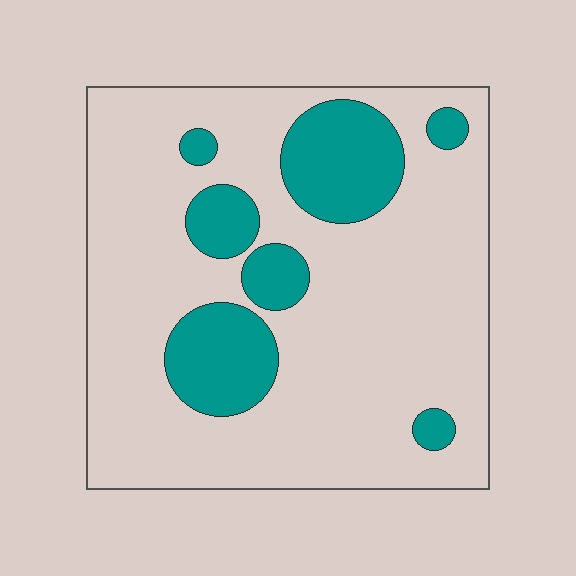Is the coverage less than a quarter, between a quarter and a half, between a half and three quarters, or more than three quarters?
Less than a quarter.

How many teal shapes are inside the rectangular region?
7.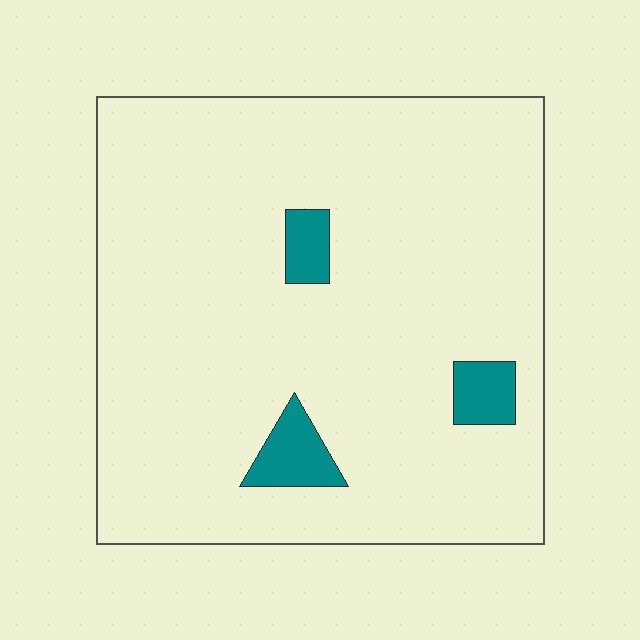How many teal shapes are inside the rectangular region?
3.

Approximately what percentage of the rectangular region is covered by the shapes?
Approximately 5%.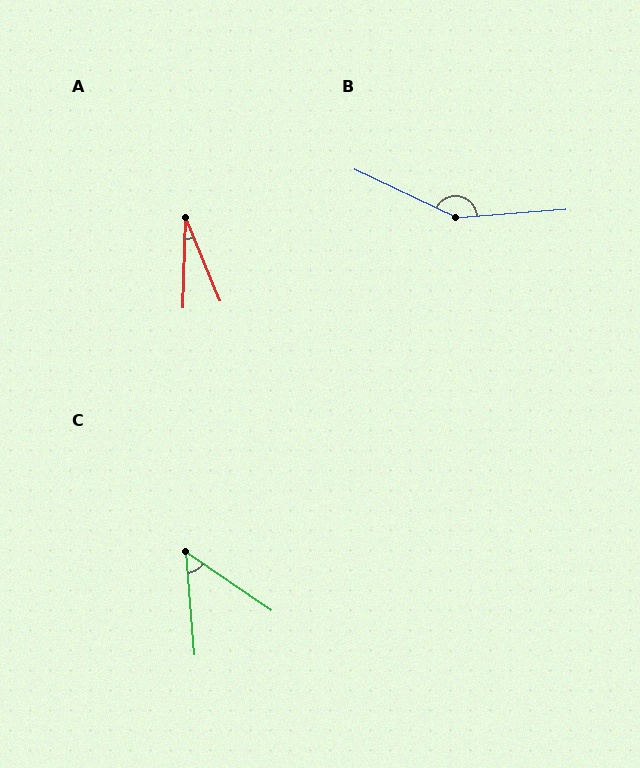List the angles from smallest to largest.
A (24°), C (51°), B (151°).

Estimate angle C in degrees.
Approximately 51 degrees.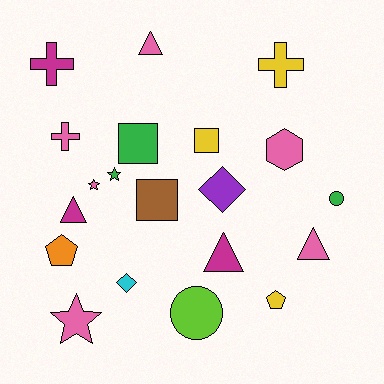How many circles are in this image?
There are 2 circles.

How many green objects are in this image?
There are 3 green objects.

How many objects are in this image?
There are 20 objects.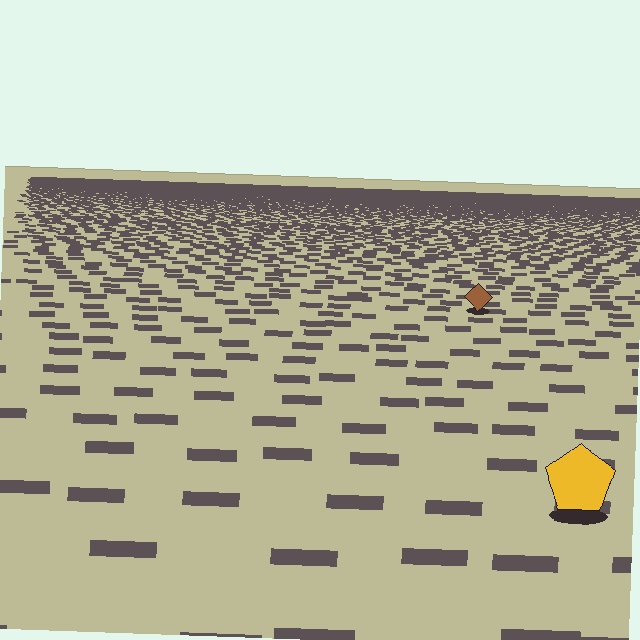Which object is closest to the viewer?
The yellow pentagon is closest. The texture marks near it are larger and more spread out.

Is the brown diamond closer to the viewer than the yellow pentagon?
No. The yellow pentagon is closer — you can tell from the texture gradient: the ground texture is coarser near it.